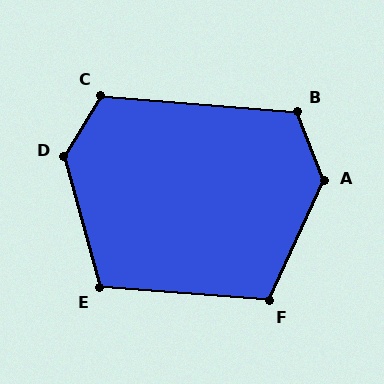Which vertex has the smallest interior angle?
E, at approximately 110 degrees.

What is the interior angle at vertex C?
Approximately 116 degrees (obtuse).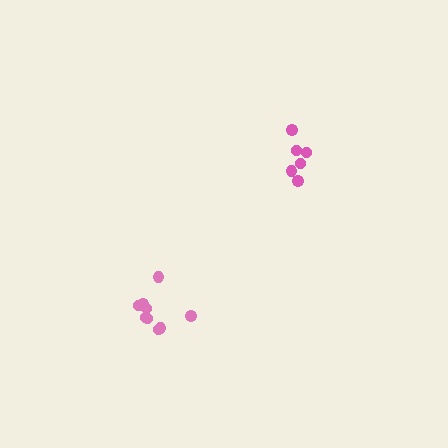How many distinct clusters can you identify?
There are 2 distinct clusters.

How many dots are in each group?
Group 1: 9 dots, Group 2: 6 dots (15 total).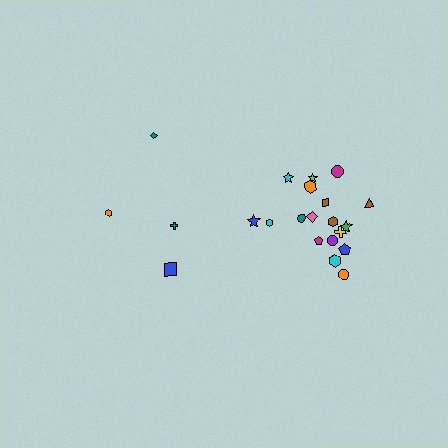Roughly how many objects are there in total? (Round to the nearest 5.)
Roughly 20 objects in total.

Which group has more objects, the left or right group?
The right group.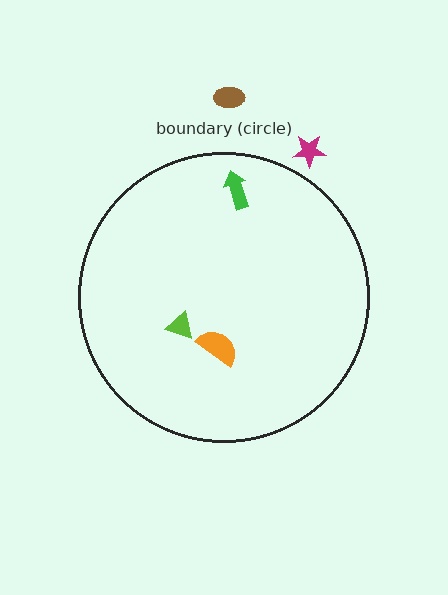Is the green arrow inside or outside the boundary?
Inside.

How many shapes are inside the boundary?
3 inside, 2 outside.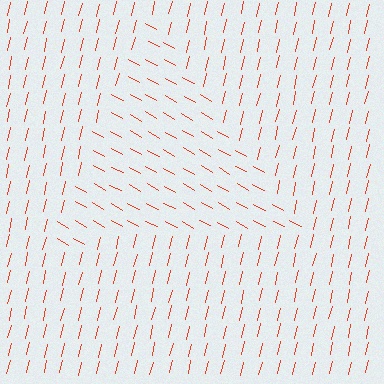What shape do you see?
I see a triangle.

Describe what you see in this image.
The image is filled with small red line segments. A triangle region in the image has lines oriented differently from the surrounding lines, creating a visible texture boundary.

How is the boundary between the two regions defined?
The boundary is defined purely by a change in line orientation (approximately 74 degrees difference). All lines are the same color and thickness.